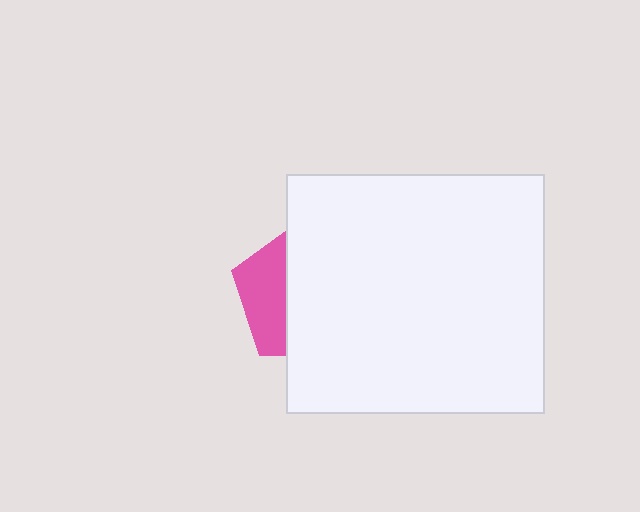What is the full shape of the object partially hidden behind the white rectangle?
The partially hidden object is a pink pentagon.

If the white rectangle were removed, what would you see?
You would see the complete pink pentagon.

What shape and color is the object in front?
The object in front is a white rectangle.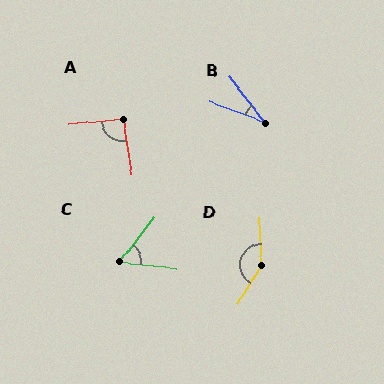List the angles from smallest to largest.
B (33°), C (58°), A (93°), D (147°).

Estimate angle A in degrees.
Approximately 93 degrees.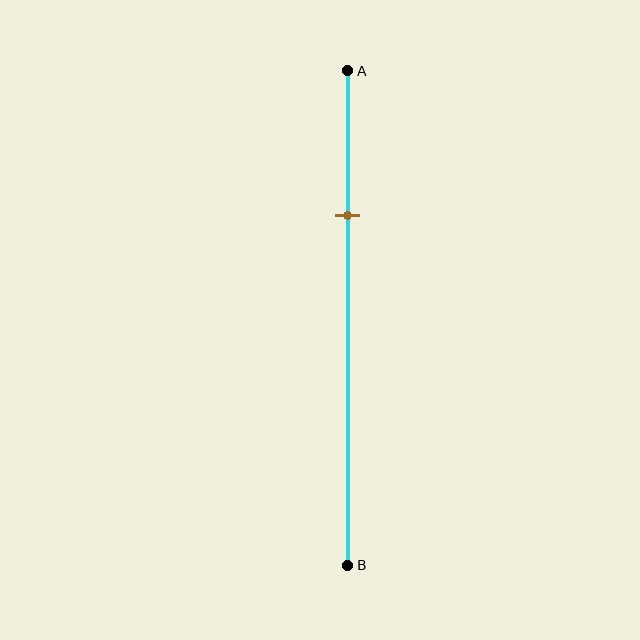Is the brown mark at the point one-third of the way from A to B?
No, the mark is at about 30% from A, not at the 33% one-third point.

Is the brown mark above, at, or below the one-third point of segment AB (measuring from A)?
The brown mark is above the one-third point of segment AB.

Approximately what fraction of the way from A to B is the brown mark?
The brown mark is approximately 30% of the way from A to B.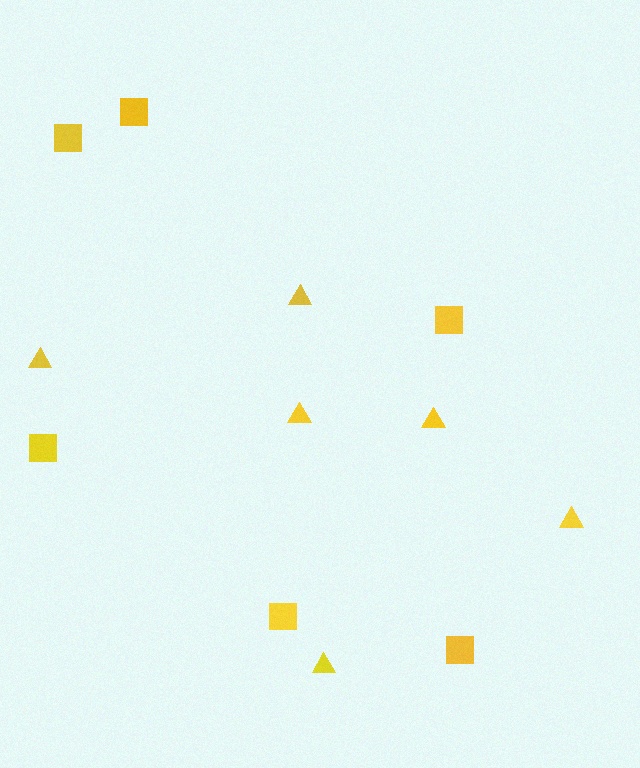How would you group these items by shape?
There are 2 groups: one group of squares (6) and one group of triangles (6).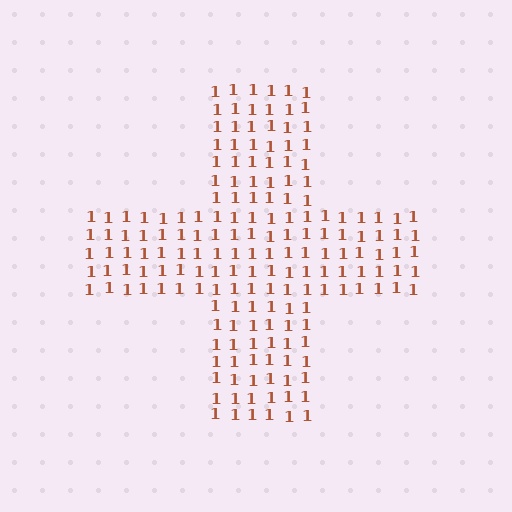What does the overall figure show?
The overall figure shows a cross.